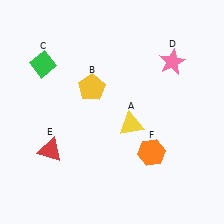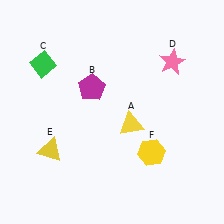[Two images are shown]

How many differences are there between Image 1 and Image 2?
There are 3 differences between the two images.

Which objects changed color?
B changed from yellow to magenta. E changed from red to yellow. F changed from orange to yellow.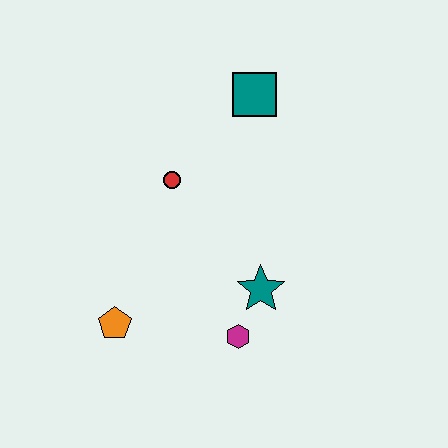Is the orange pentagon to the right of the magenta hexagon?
No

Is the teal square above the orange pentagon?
Yes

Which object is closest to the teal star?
The magenta hexagon is closest to the teal star.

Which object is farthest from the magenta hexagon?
The teal square is farthest from the magenta hexagon.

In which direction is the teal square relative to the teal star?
The teal square is above the teal star.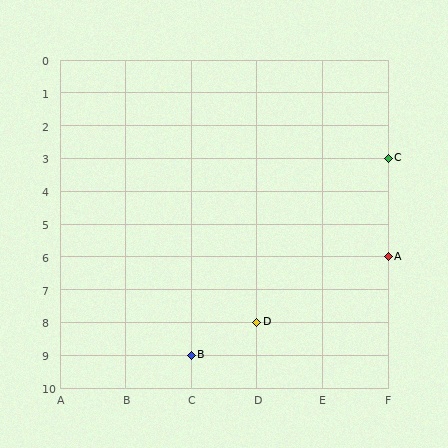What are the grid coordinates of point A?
Point A is at grid coordinates (F, 6).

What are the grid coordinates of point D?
Point D is at grid coordinates (D, 8).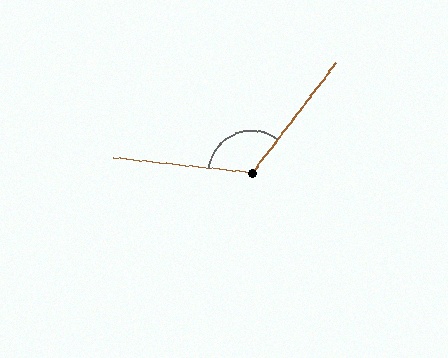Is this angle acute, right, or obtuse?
It is obtuse.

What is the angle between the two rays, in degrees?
Approximately 121 degrees.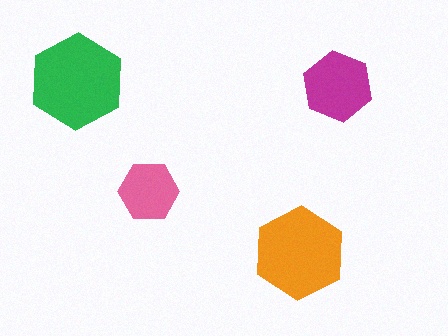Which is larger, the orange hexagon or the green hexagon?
The green one.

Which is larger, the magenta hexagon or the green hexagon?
The green one.